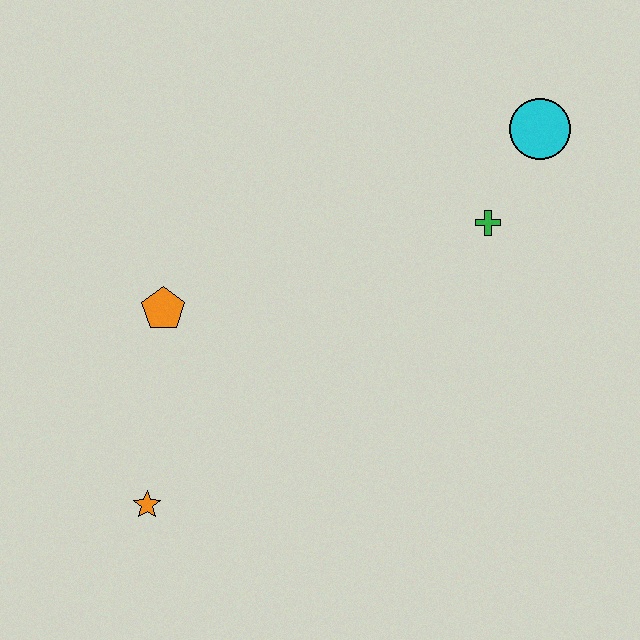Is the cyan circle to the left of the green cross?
No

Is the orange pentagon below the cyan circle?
Yes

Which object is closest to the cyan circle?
The green cross is closest to the cyan circle.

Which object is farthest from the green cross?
The orange star is farthest from the green cross.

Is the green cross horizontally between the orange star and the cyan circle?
Yes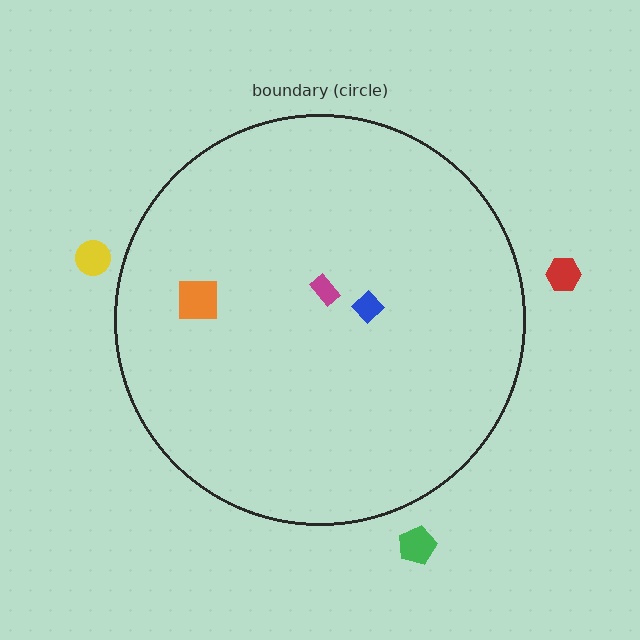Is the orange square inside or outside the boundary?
Inside.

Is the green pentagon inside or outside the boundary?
Outside.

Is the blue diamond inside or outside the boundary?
Inside.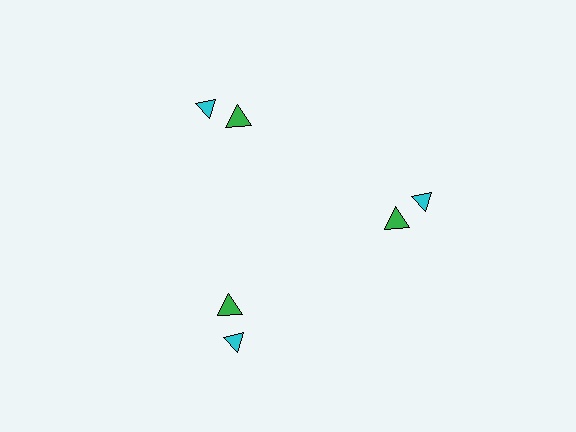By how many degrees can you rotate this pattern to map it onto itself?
The pattern maps onto itself every 120 degrees of rotation.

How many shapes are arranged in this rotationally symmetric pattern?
There are 6 shapes, arranged in 3 groups of 2.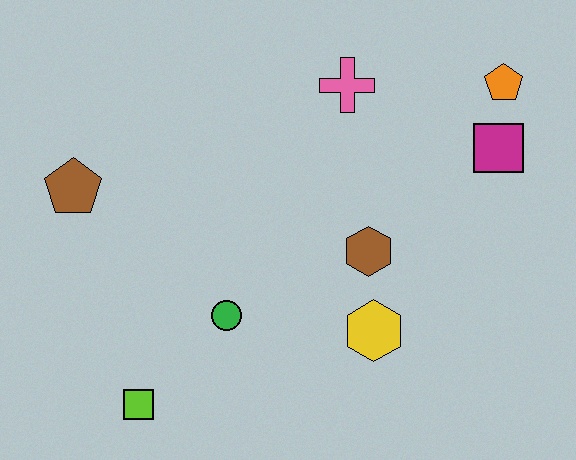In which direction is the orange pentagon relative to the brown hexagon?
The orange pentagon is above the brown hexagon.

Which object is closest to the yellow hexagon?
The brown hexagon is closest to the yellow hexagon.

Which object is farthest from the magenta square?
The lime square is farthest from the magenta square.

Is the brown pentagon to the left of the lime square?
Yes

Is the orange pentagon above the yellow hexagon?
Yes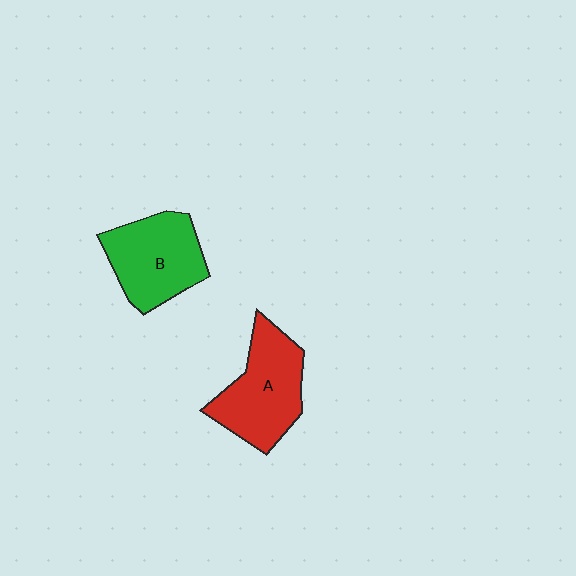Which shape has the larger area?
Shape A (red).